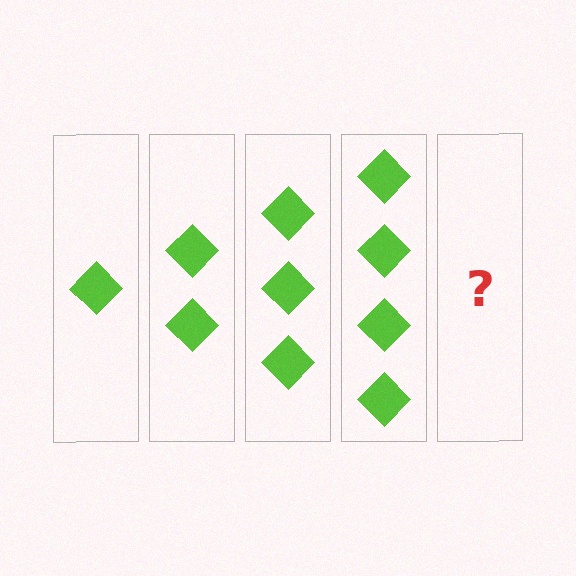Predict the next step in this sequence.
The next step is 5 diamonds.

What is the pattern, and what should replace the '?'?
The pattern is that each step adds one more diamond. The '?' should be 5 diamonds.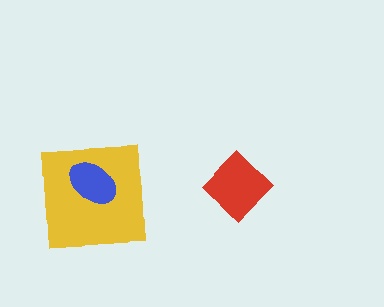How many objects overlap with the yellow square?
1 object overlaps with the yellow square.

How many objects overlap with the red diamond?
0 objects overlap with the red diamond.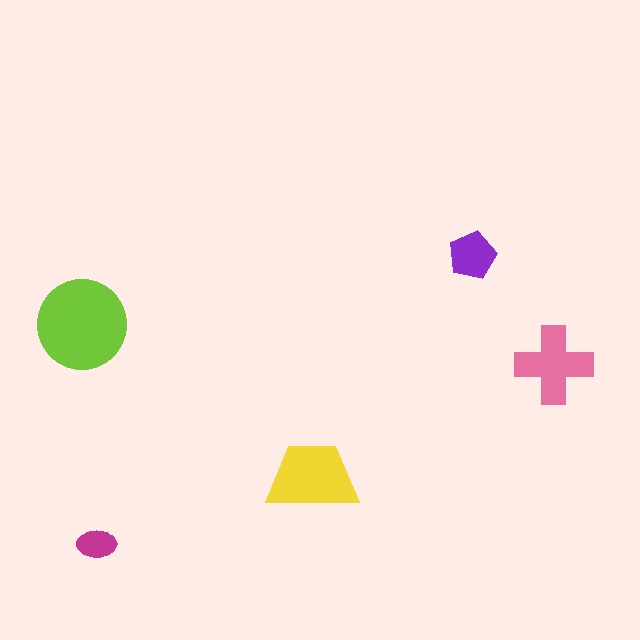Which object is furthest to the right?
The pink cross is rightmost.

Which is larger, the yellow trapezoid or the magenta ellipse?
The yellow trapezoid.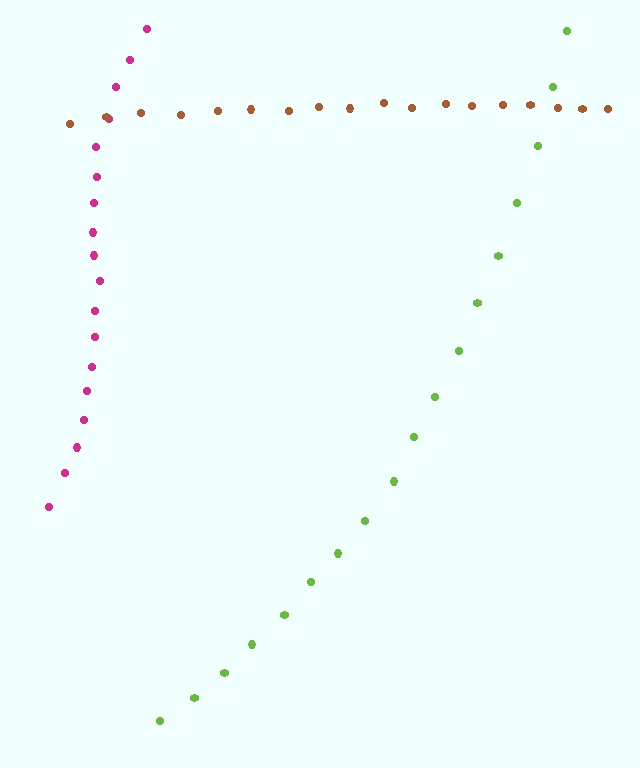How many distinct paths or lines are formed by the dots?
There are 3 distinct paths.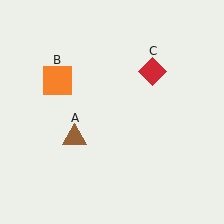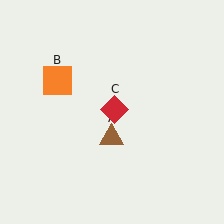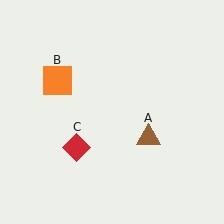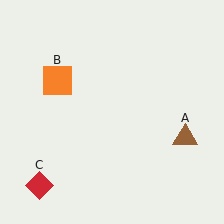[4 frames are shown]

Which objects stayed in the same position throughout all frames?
Orange square (object B) remained stationary.